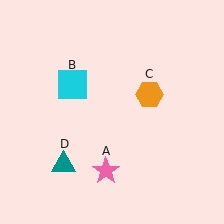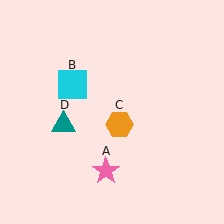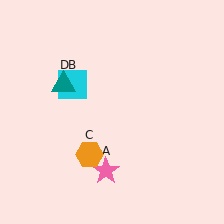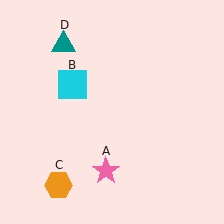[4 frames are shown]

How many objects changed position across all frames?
2 objects changed position: orange hexagon (object C), teal triangle (object D).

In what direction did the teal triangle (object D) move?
The teal triangle (object D) moved up.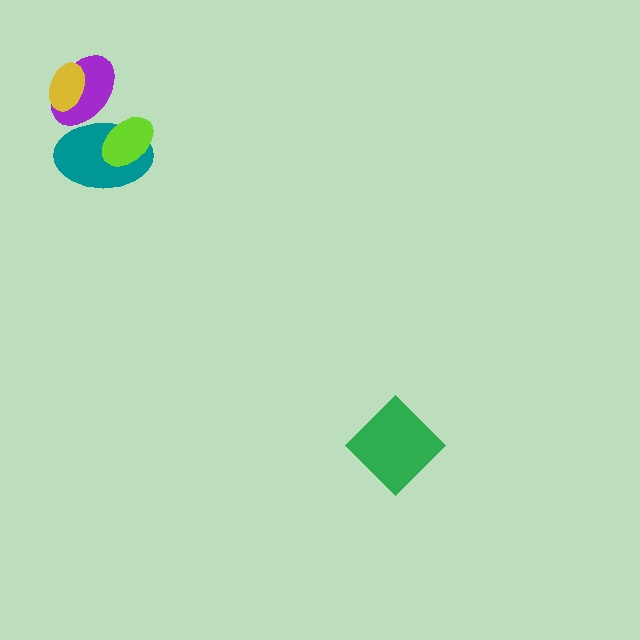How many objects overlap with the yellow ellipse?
1 object overlaps with the yellow ellipse.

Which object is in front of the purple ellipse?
The yellow ellipse is in front of the purple ellipse.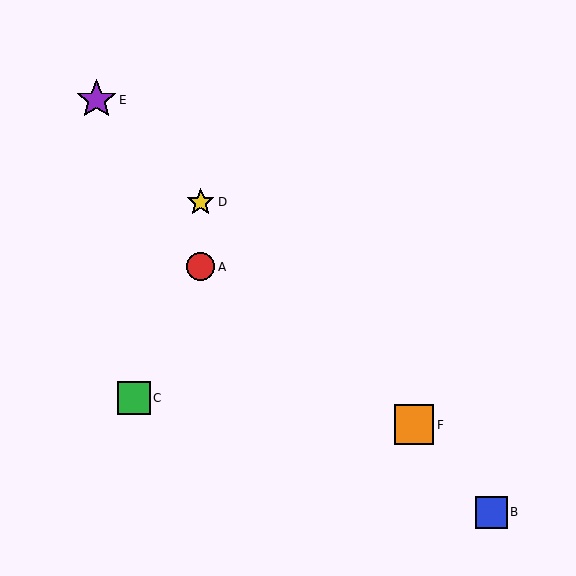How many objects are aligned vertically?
2 objects (A, D) are aligned vertically.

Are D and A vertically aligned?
Yes, both are at x≈201.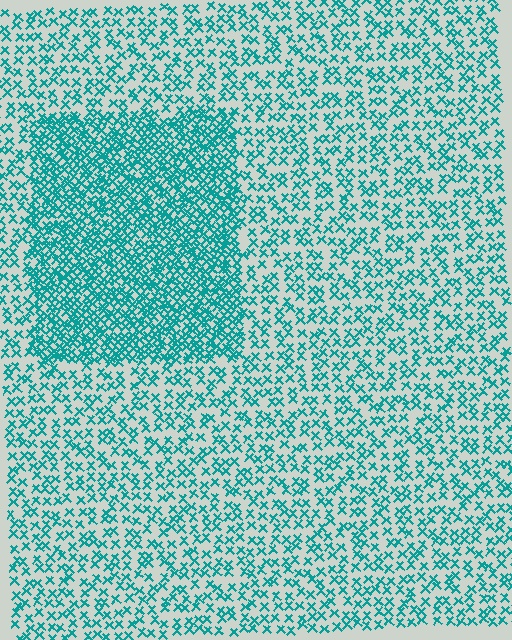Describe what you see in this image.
The image contains small teal elements arranged at two different densities. A rectangle-shaped region is visible where the elements are more densely packed than the surrounding area.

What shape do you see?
I see a rectangle.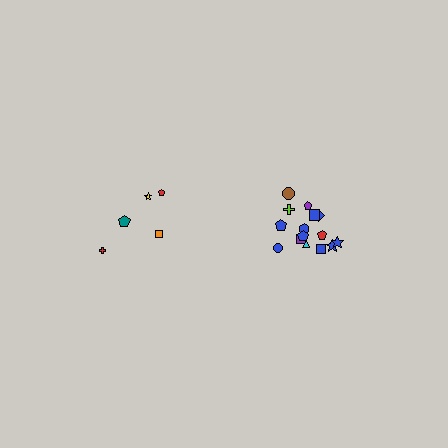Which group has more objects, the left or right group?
The right group.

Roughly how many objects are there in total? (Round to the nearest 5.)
Roughly 20 objects in total.